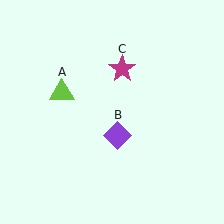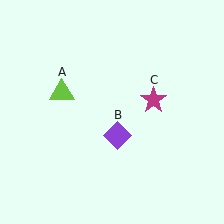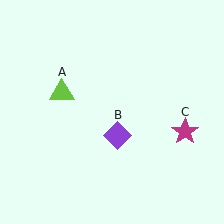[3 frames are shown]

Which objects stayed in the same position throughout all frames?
Lime triangle (object A) and purple diamond (object B) remained stationary.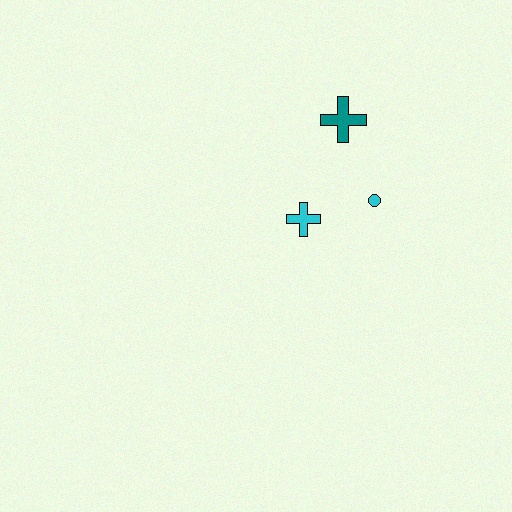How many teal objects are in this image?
There is 1 teal object.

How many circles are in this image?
There is 1 circle.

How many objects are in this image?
There are 3 objects.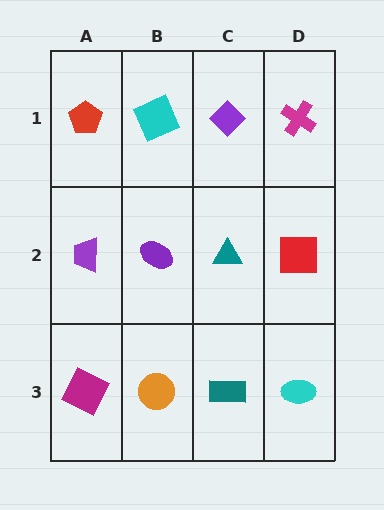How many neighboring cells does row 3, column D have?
2.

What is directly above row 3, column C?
A teal triangle.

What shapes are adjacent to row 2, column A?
A red pentagon (row 1, column A), a magenta square (row 3, column A), a purple ellipse (row 2, column B).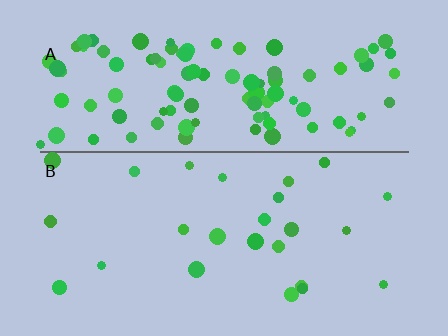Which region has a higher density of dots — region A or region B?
A (the top).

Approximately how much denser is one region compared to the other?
Approximately 4.3× — region A over region B.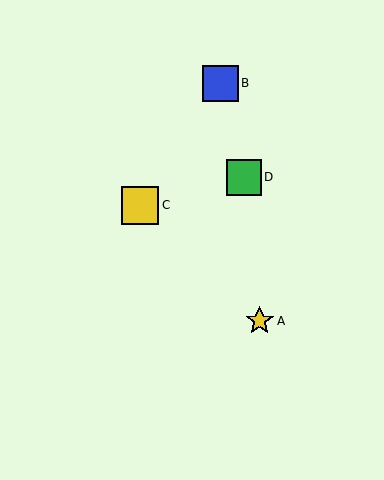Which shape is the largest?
The yellow square (labeled C) is the largest.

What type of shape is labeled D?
Shape D is a green square.